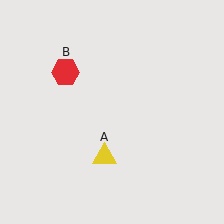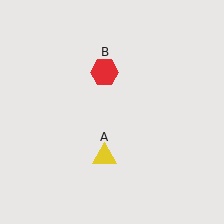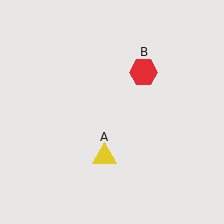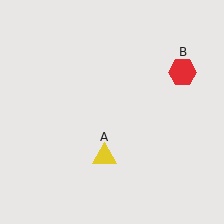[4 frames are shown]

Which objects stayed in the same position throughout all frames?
Yellow triangle (object A) remained stationary.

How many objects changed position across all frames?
1 object changed position: red hexagon (object B).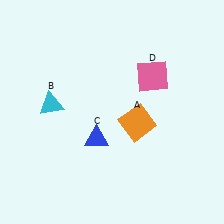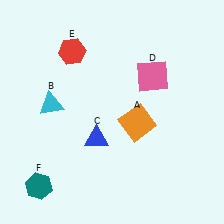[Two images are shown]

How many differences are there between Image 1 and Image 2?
There are 2 differences between the two images.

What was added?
A red hexagon (E), a teal hexagon (F) were added in Image 2.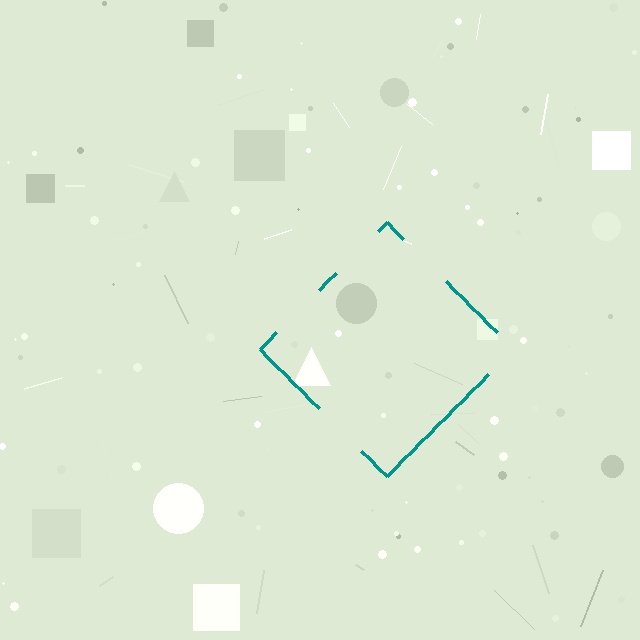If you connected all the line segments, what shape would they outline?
They would outline a diamond.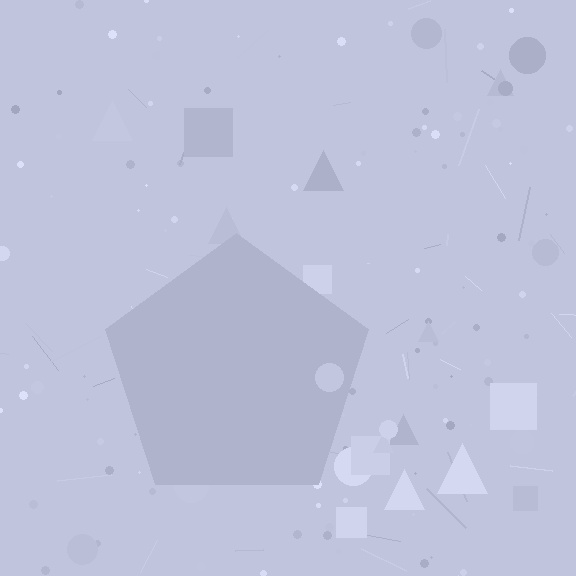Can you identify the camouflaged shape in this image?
The camouflaged shape is a pentagon.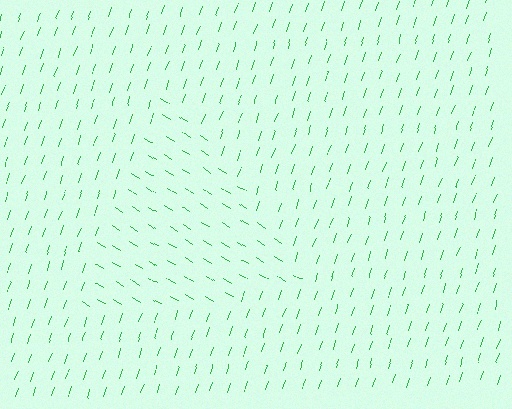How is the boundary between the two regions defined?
The boundary is defined purely by a change in line orientation (approximately 77 degrees difference). All lines are the same color and thickness.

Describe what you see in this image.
The image is filled with small green line segments. A triangle region in the image has lines oriented differently from the surrounding lines, creating a visible texture boundary.